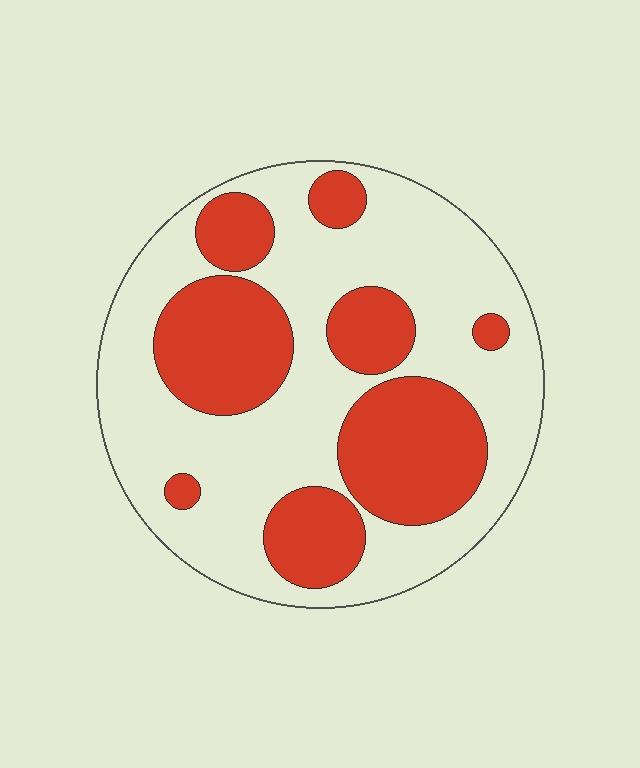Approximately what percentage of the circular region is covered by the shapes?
Approximately 35%.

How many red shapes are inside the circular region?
8.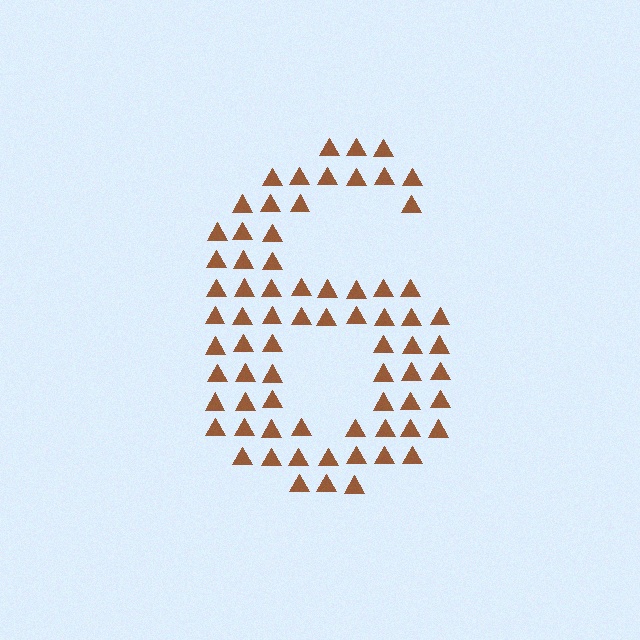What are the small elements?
The small elements are triangles.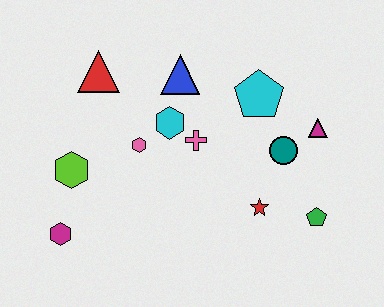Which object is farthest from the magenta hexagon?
The magenta triangle is farthest from the magenta hexagon.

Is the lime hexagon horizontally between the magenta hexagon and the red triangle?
Yes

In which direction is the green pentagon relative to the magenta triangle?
The green pentagon is below the magenta triangle.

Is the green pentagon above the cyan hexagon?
No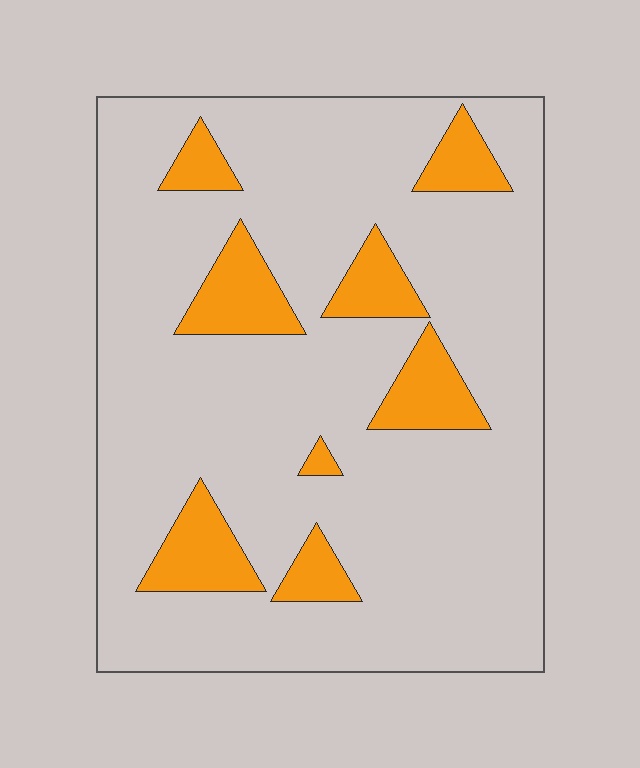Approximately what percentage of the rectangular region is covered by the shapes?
Approximately 15%.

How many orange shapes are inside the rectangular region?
8.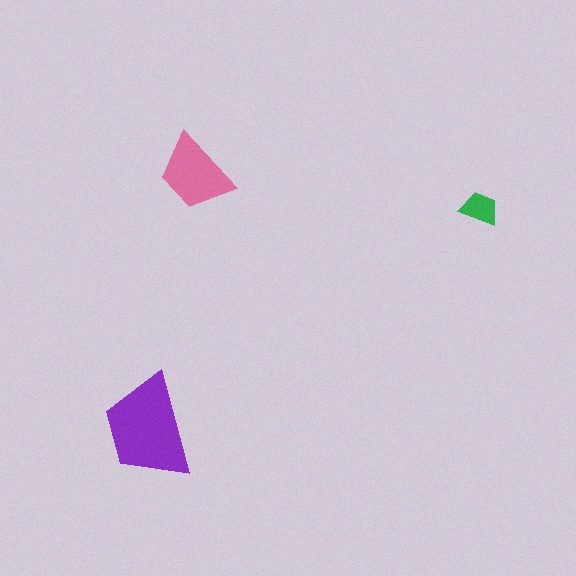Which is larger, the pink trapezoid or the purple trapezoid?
The purple one.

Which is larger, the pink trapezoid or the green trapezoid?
The pink one.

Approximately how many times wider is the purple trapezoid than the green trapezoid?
About 2.5 times wider.